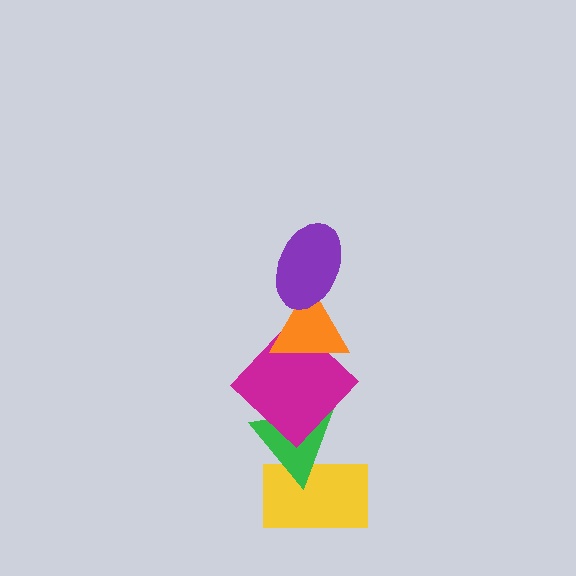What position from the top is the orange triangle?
The orange triangle is 2nd from the top.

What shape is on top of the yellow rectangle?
The green triangle is on top of the yellow rectangle.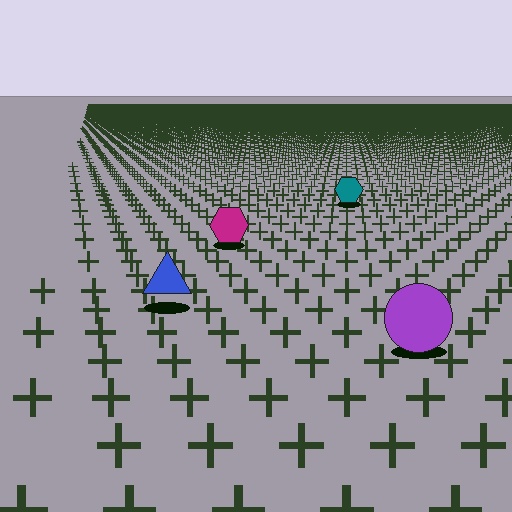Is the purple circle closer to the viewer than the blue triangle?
Yes. The purple circle is closer — you can tell from the texture gradient: the ground texture is coarser near it.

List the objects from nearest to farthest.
From nearest to farthest: the purple circle, the blue triangle, the magenta hexagon, the teal hexagon.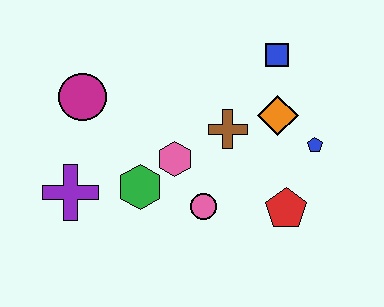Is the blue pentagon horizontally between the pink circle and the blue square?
No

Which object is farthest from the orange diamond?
The purple cross is farthest from the orange diamond.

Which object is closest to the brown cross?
The orange diamond is closest to the brown cross.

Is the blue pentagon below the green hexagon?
No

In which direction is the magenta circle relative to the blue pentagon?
The magenta circle is to the left of the blue pentagon.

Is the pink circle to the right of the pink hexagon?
Yes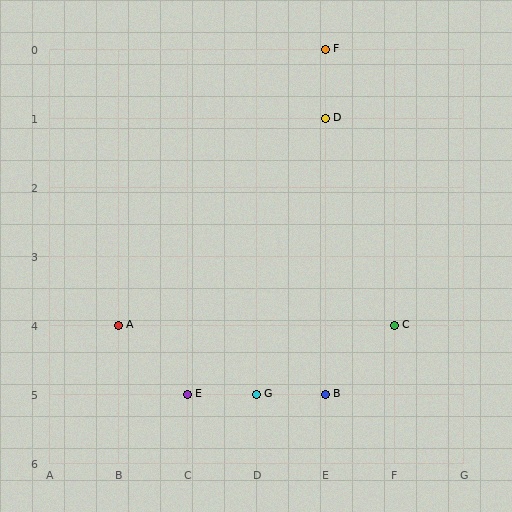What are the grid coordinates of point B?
Point B is at grid coordinates (E, 5).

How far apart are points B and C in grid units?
Points B and C are 1 column and 1 row apart (about 1.4 grid units diagonally).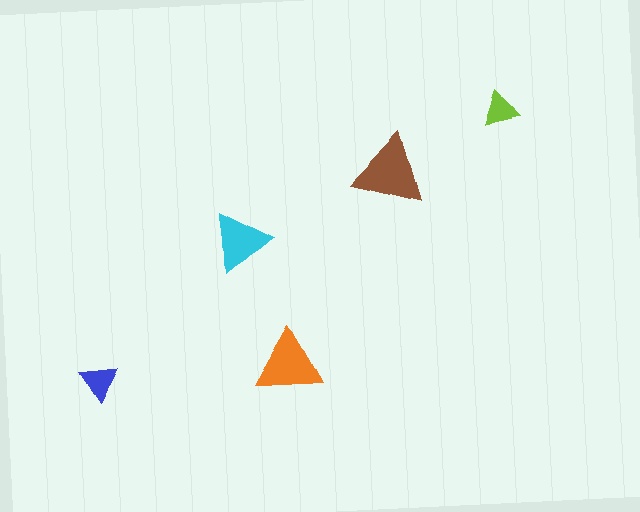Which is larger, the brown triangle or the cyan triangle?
The brown one.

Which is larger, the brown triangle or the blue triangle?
The brown one.